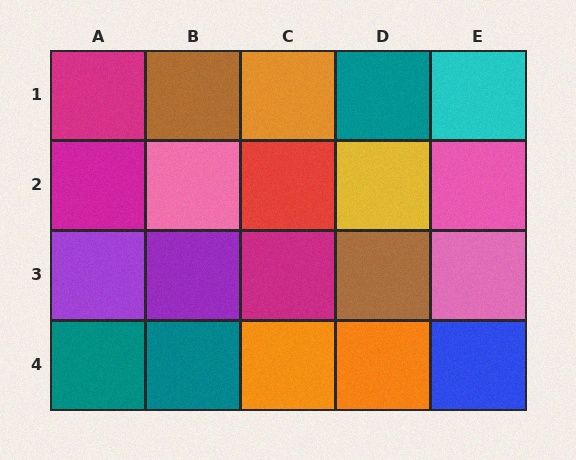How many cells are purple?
2 cells are purple.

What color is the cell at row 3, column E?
Pink.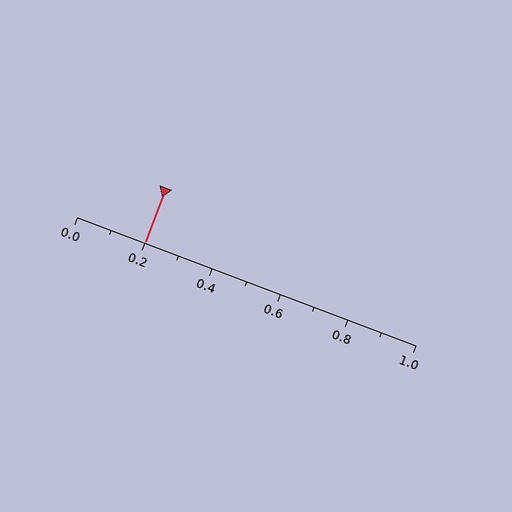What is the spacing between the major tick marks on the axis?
The major ticks are spaced 0.2 apart.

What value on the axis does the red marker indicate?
The marker indicates approximately 0.2.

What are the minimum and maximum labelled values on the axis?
The axis runs from 0.0 to 1.0.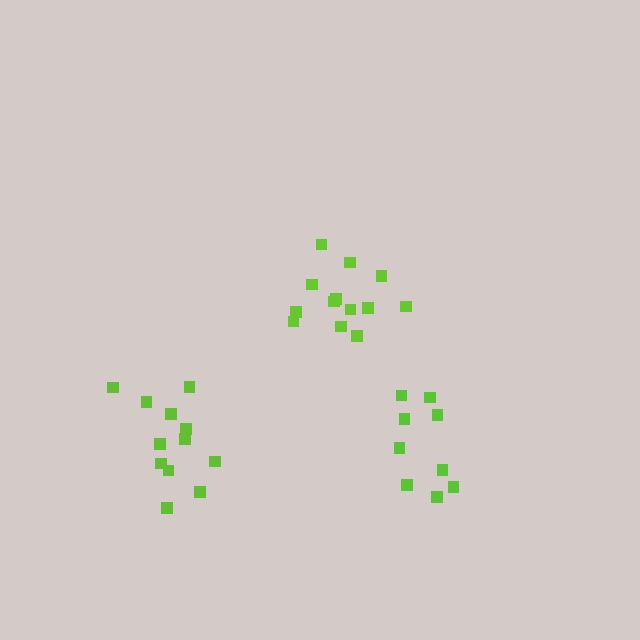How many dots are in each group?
Group 1: 9 dots, Group 2: 12 dots, Group 3: 13 dots (34 total).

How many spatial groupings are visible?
There are 3 spatial groupings.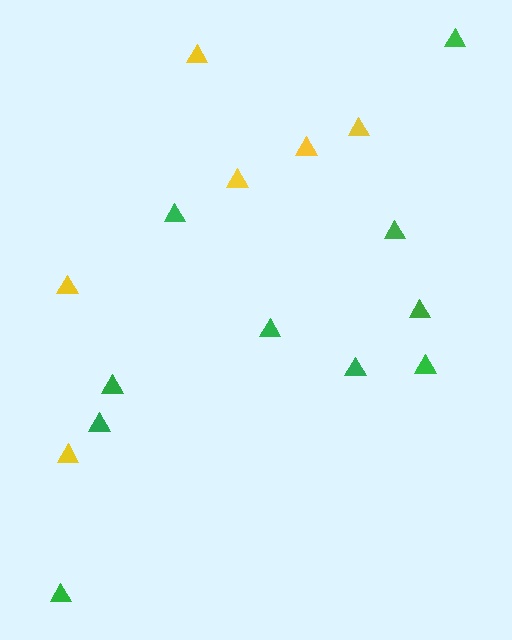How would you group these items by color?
There are 2 groups: one group of yellow triangles (6) and one group of green triangles (10).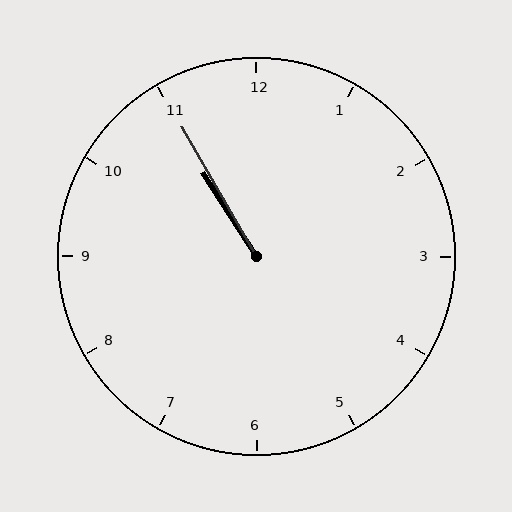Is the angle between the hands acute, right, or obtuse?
It is acute.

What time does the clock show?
10:55.